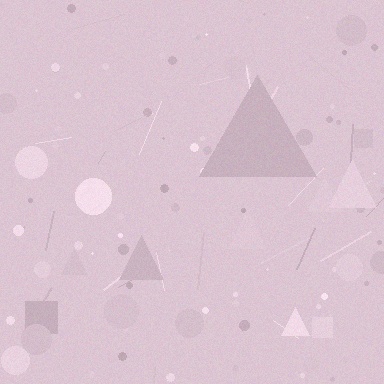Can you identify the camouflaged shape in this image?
The camouflaged shape is a triangle.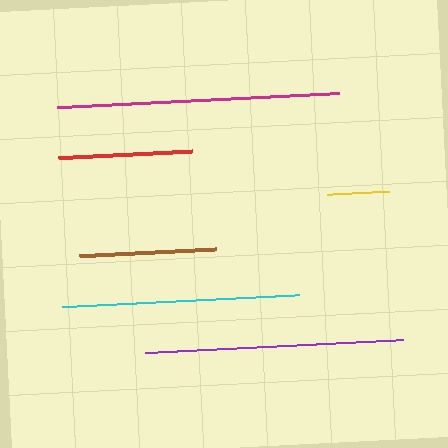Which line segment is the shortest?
The yellow line is the shortest at approximately 62 pixels.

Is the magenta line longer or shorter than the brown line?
The magenta line is longer than the brown line.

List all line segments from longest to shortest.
From longest to shortest: magenta, purple, cyan, brown, red, yellow.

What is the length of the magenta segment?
The magenta segment is approximately 282 pixels long.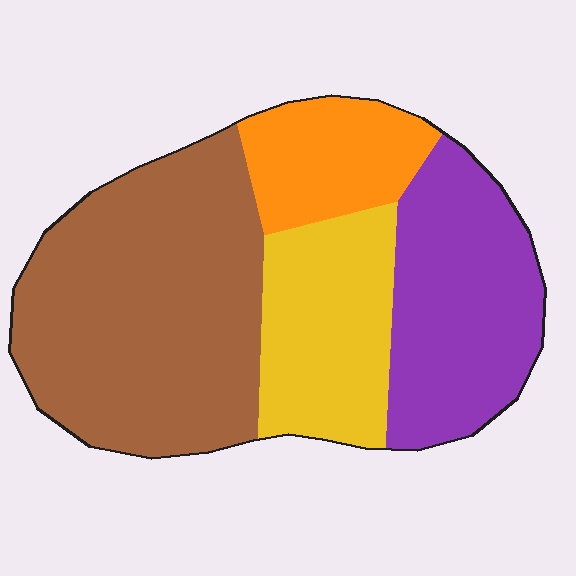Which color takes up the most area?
Brown, at roughly 45%.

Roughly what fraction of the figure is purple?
Purple takes up about one quarter (1/4) of the figure.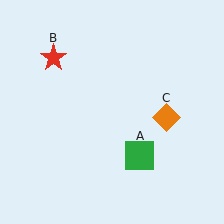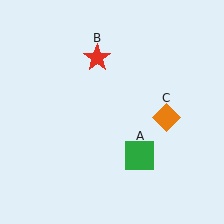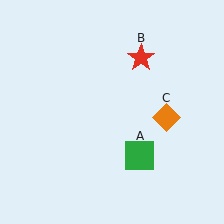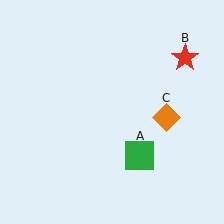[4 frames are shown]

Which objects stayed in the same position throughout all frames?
Green square (object A) and orange diamond (object C) remained stationary.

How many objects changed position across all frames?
1 object changed position: red star (object B).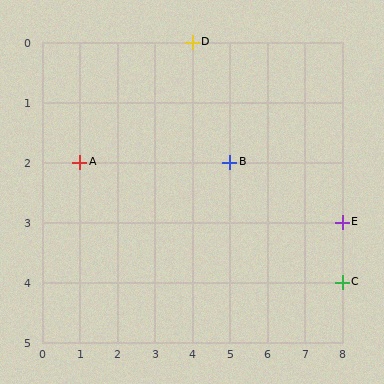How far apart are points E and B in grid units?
Points E and B are 3 columns and 1 row apart (about 3.2 grid units diagonally).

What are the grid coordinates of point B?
Point B is at grid coordinates (5, 2).